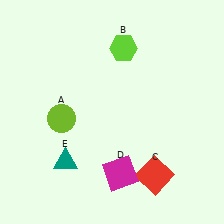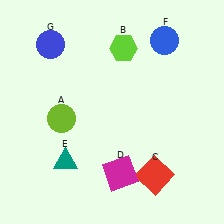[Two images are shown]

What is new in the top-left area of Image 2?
A blue circle (G) was added in the top-left area of Image 2.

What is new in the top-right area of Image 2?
A blue circle (F) was added in the top-right area of Image 2.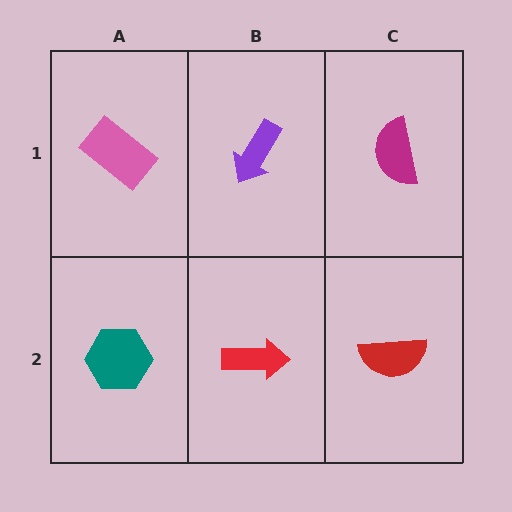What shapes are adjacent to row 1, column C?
A red semicircle (row 2, column C), a purple arrow (row 1, column B).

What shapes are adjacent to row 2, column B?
A purple arrow (row 1, column B), a teal hexagon (row 2, column A), a red semicircle (row 2, column C).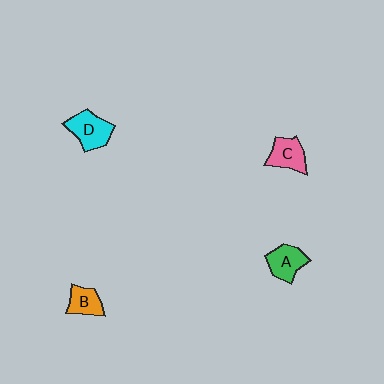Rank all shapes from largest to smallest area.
From largest to smallest: D (cyan), A (green), C (pink), B (orange).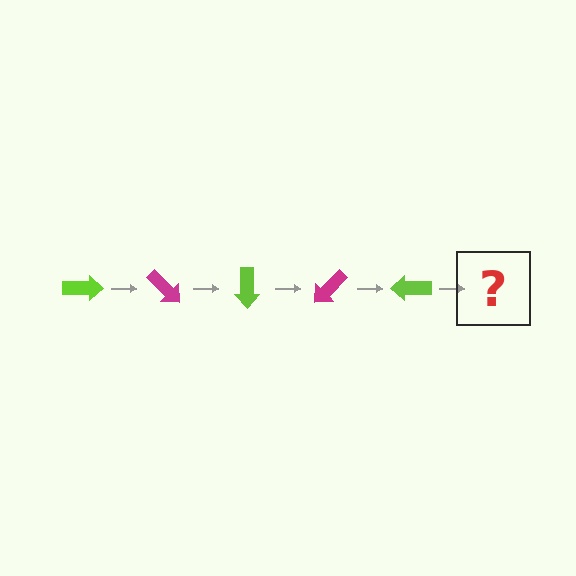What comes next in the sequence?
The next element should be a magenta arrow, rotated 225 degrees from the start.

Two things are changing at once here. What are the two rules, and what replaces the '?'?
The two rules are that it rotates 45 degrees each step and the color cycles through lime and magenta. The '?' should be a magenta arrow, rotated 225 degrees from the start.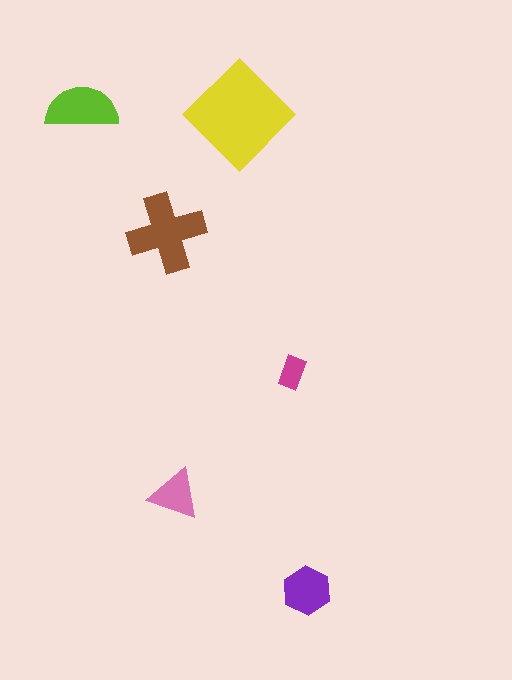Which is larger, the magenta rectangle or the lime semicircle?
The lime semicircle.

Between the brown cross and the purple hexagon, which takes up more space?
The brown cross.